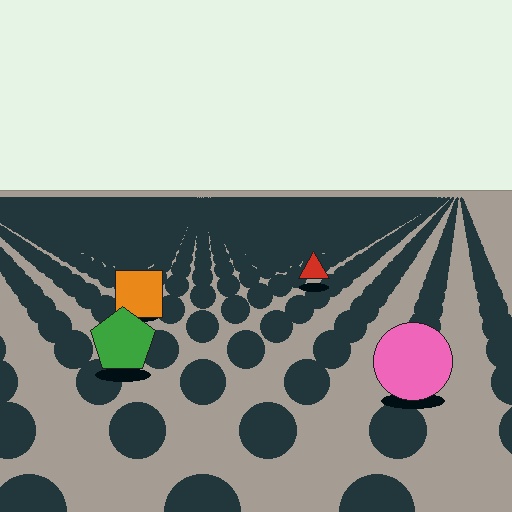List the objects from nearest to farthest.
From nearest to farthest: the pink circle, the green pentagon, the orange square, the red triangle.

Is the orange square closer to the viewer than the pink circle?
No. The pink circle is closer — you can tell from the texture gradient: the ground texture is coarser near it.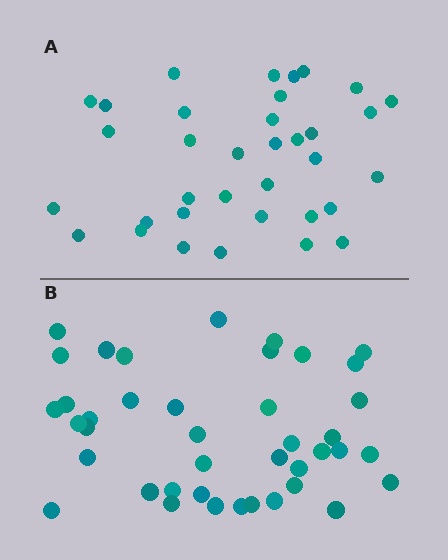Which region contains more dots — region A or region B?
Region B (the bottom region) has more dots.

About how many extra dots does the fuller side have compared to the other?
Region B has about 6 more dots than region A.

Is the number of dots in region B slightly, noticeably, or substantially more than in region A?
Region B has only slightly more — the two regions are fairly close. The ratio is roughly 1.2 to 1.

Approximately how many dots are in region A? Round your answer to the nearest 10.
About 40 dots. (The exact count is 35, which rounds to 40.)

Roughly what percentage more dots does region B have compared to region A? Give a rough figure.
About 15% more.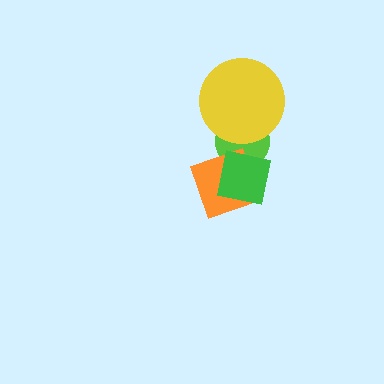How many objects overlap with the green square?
2 objects overlap with the green square.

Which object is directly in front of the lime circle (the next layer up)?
The orange diamond is directly in front of the lime circle.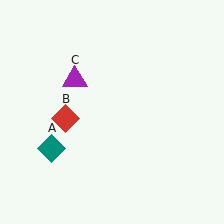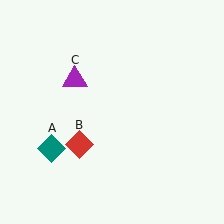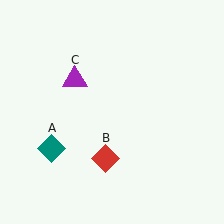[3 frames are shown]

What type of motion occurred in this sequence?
The red diamond (object B) rotated counterclockwise around the center of the scene.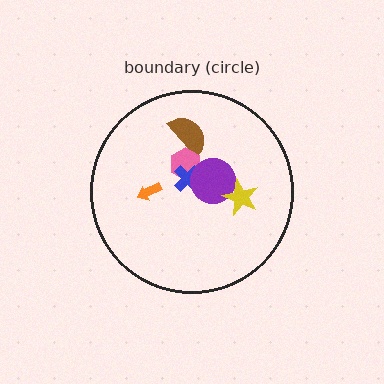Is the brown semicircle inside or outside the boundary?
Inside.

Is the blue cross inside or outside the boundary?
Inside.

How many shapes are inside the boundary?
6 inside, 0 outside.